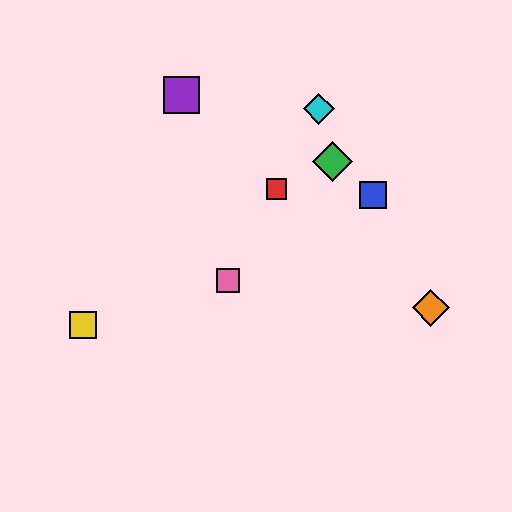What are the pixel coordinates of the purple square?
The purple square is at (182, 95).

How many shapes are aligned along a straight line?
3 shapes (the red square, the cyan diamond, the pink square) are aligned along a straight line.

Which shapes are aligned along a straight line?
The red square, the cyan diamond, the pink square are aligned along a straight line.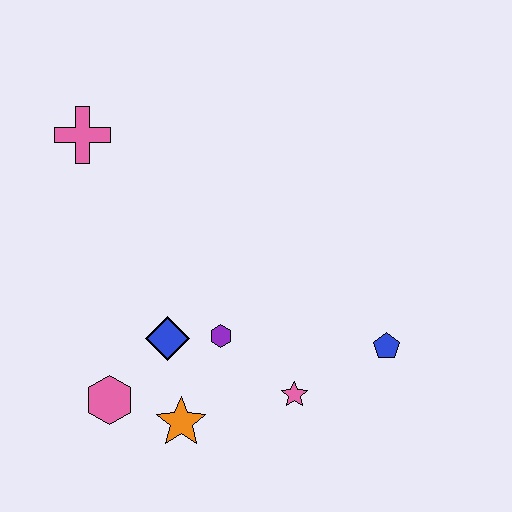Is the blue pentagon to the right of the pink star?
Yes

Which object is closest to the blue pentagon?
The pink star is closest to the blue pentagon.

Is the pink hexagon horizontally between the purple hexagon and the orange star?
No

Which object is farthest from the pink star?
The pink cross is farthest from the pink star.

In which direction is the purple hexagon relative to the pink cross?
The purple hexagon is below the pink cross.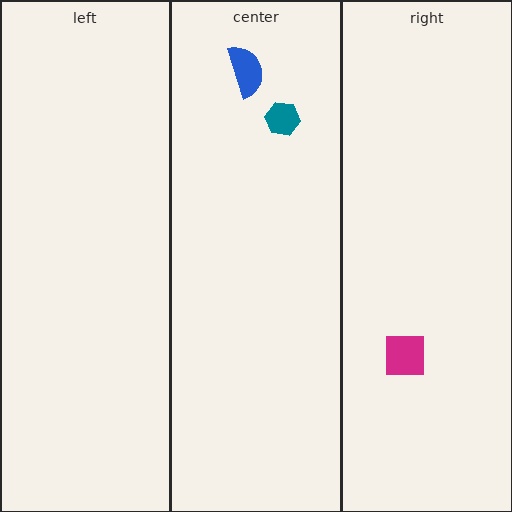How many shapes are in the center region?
2.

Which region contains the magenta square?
The right region.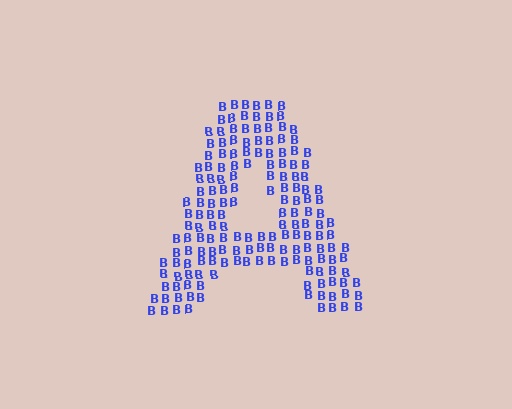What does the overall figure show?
The overall figure shows the letter A.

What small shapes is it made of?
It is made of small letter B's.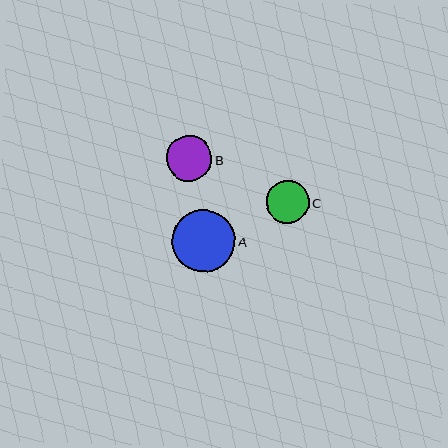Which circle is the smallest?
Circle C is the smallest with a size of approximately 42 pixels.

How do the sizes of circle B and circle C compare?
Circle B and circle C are approximately the same size.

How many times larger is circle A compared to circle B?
Circle A is approximately 1.4 times the size of circle B.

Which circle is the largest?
Circle A is the largest with a size of approximately 63 pixels.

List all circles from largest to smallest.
From largest to smallest: A, B, C.